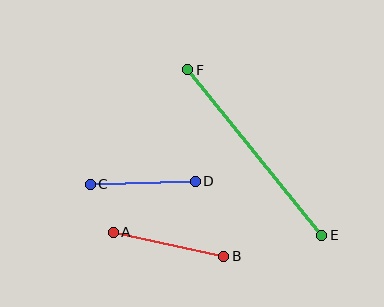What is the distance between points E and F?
The distance is approximately 213 pixels.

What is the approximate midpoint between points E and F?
The midpoint is at approximately (255, 153) pixels.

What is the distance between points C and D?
The distance is approximately 105 pixels.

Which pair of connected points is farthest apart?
Points E and F are farthest apart.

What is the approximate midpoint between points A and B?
The midpoint is at approximately (169, 244) pixels.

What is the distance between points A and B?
The distance is approximately 113 pixels.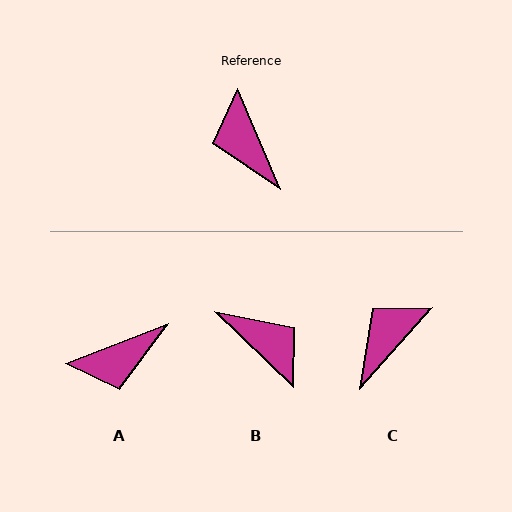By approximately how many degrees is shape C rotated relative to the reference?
Approximately 65 degrees clockwise.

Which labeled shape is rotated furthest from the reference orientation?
B, about 157 degrees away.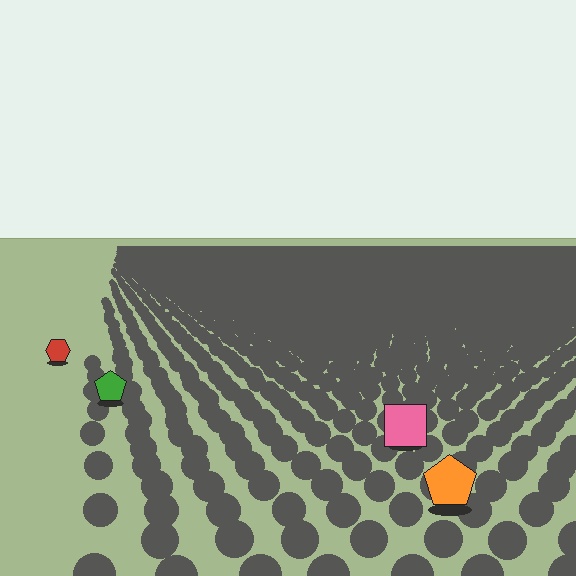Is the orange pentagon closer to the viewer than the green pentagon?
Yes. The orange pentagon is closer — you can tell from the texture gradient: the ground texture is coarser near it.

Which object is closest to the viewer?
The orange pentagon is closest. The texture marks near it are larger and more spread out.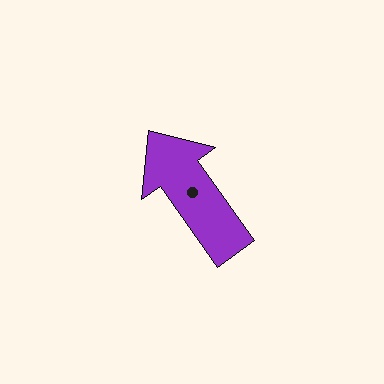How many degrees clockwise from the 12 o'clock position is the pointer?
Approximately 325 degrees.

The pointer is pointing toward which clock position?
Roughly 11 o'clock.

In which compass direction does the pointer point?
Northwest.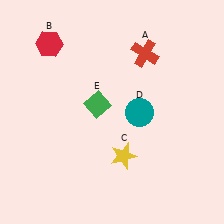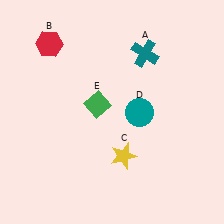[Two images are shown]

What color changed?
The cross (A) changed from red in Image 1 to teal in Image 2.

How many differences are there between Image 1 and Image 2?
There is 1 difference between the two images.